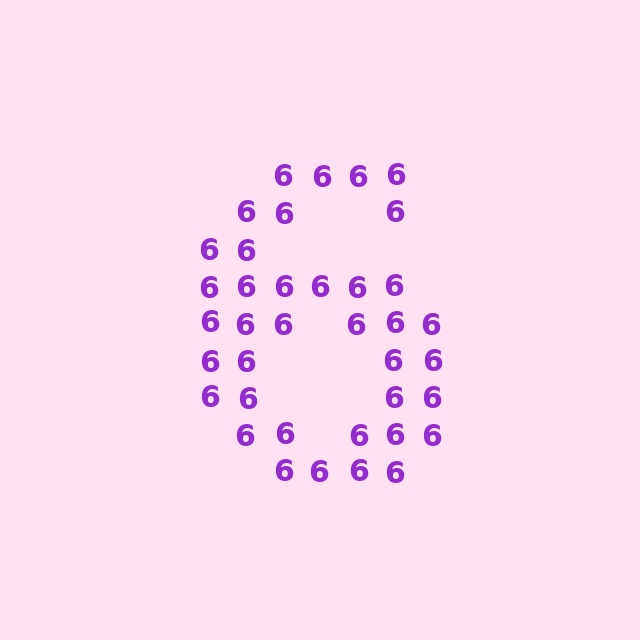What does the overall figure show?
The overall figure shows the digit 6.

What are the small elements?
The small elements are digit 6's.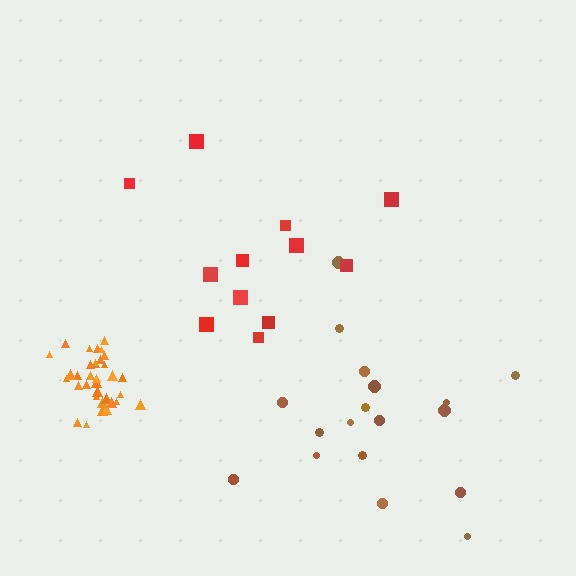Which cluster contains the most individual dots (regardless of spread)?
Orange (34).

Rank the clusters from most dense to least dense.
orange, brown, red.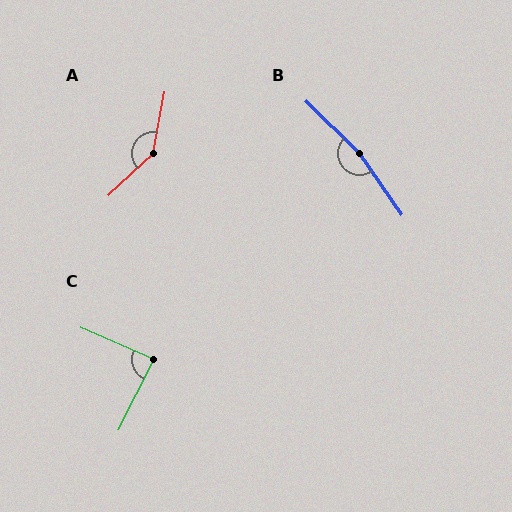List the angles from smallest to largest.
C (87°), A (144°), B (170°).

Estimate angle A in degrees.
Approximately 144 degrees.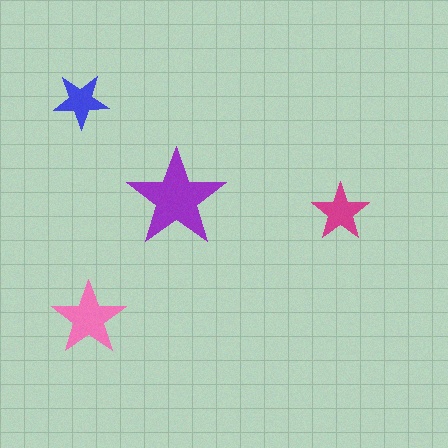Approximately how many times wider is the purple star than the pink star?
About 1.5 times wider.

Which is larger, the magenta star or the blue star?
The magenta one.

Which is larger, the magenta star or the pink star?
The pink one.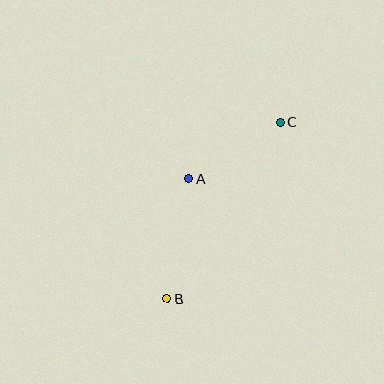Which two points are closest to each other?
Points A and C are closest to each other.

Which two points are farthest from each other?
Points B and C are farthest from each other.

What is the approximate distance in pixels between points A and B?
The distance between A and B is approximately 122 pixels.